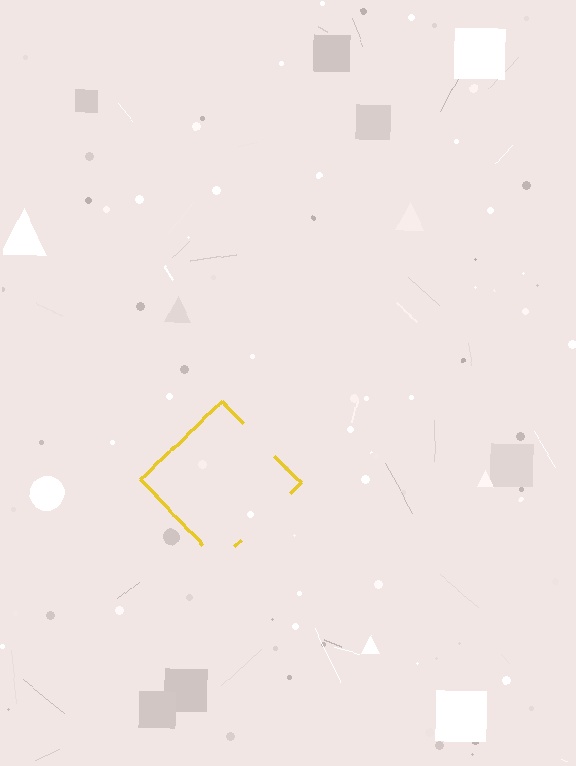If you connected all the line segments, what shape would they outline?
They would outline a diamond.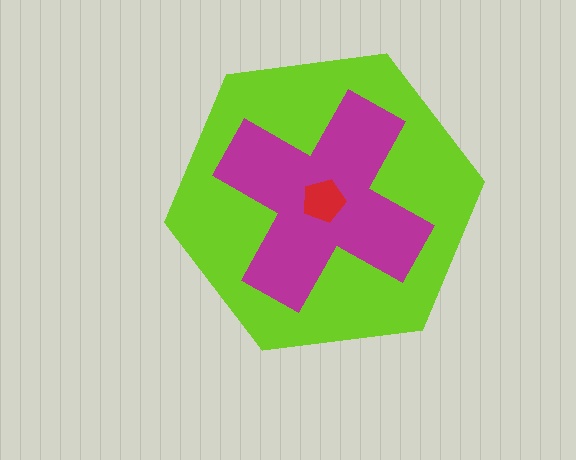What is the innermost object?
The red pentagon.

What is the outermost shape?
The lime hexagon.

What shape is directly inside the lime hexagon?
The magenta cross.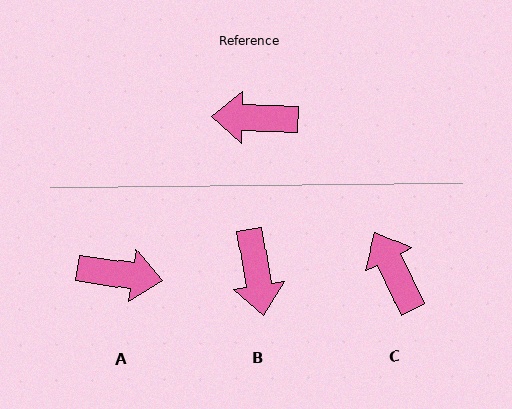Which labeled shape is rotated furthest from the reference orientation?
A, about 173 degrees away.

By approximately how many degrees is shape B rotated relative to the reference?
Approximately 101 degrees counter-clockwise.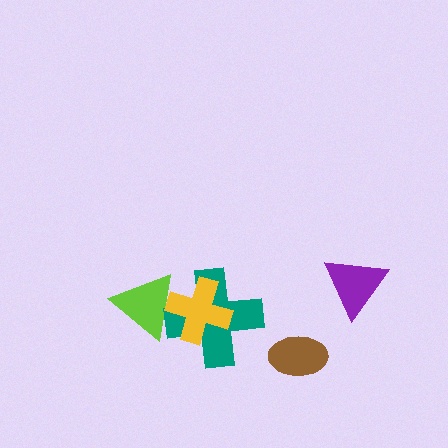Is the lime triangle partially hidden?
Yes, it is partially covered by another shape.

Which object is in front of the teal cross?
The yellow cross is in front of the teal cross.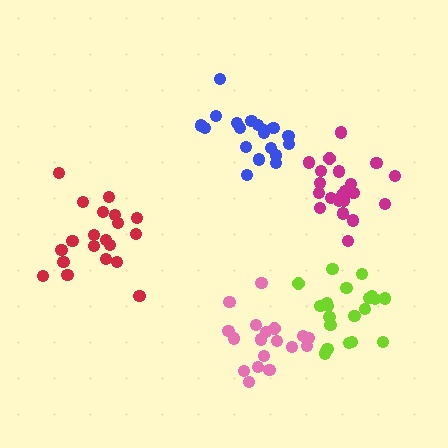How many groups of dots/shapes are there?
There are 5 groups.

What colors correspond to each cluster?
The clusters are colored: lime, blue, pink, red, magenta.